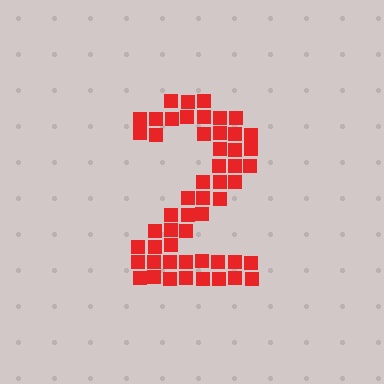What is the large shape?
The large shape is the digit 2.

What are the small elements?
The small elements are squares.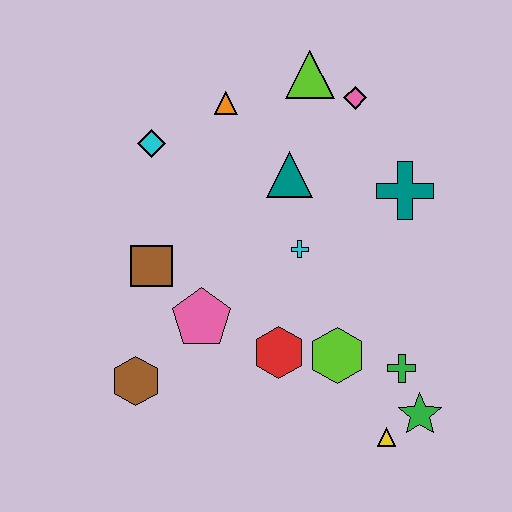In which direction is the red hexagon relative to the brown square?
The red hexagon is to the right of the brown square.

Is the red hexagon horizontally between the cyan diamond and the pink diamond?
Yes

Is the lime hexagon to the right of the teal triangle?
Yes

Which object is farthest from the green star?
The cyan diamond is farthest from the green star.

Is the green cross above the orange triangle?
No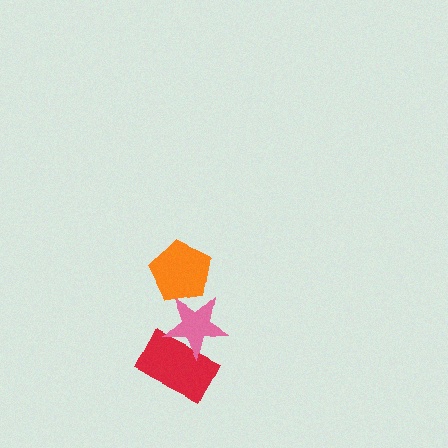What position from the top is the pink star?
The pink star is 2nd from the top.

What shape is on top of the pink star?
The orange pentagon is on top of the pink star.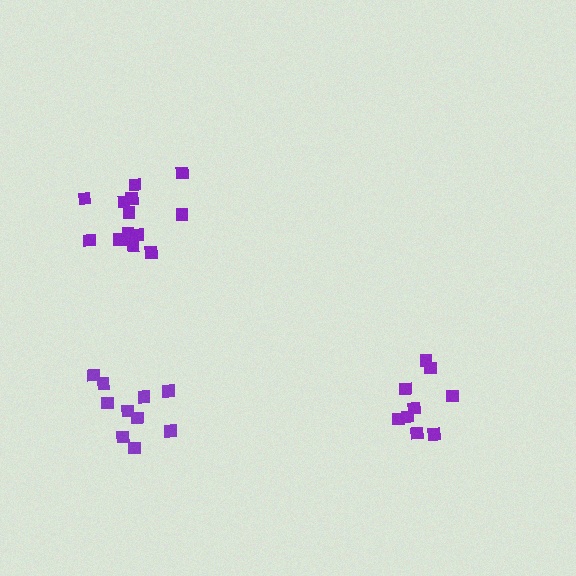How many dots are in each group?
Group 1: 14 dots, Group 2: 9 dots, Group 3: 10 dots (33 total).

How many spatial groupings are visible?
There are 3 spatial groupings.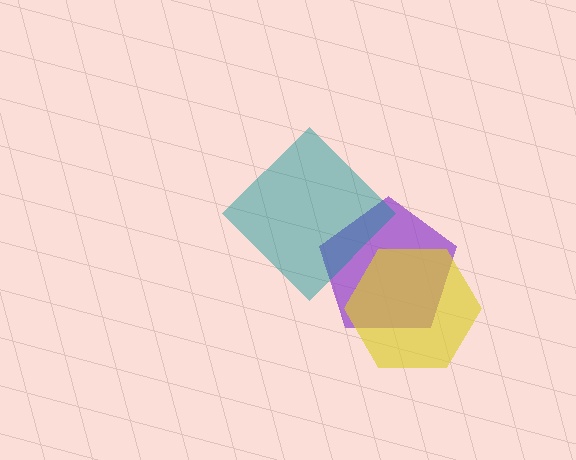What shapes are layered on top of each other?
The layered shapes are: a purple pentagon, a teal diamond, a yellow hexagon.